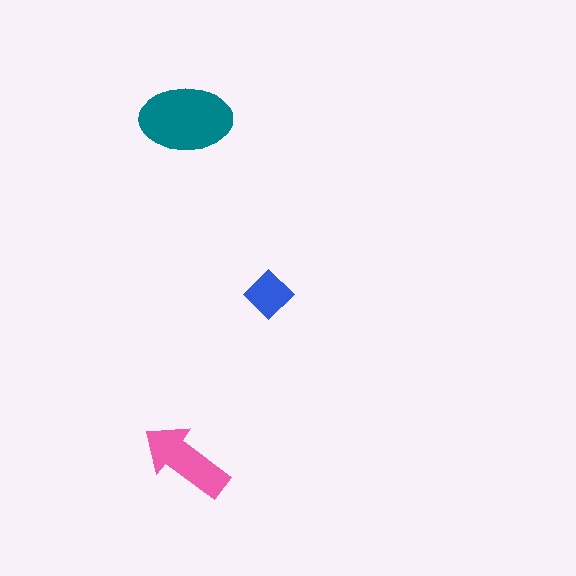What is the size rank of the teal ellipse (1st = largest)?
1st.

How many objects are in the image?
There are 3 objects in the image.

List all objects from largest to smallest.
The teal ellipse, the pink arrow, the blue diamond.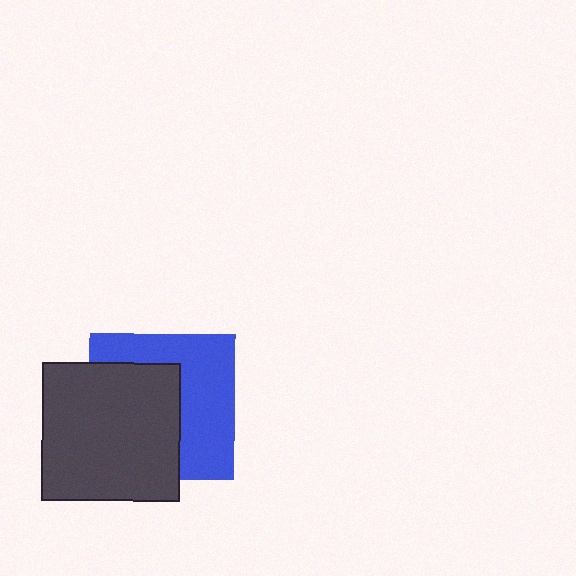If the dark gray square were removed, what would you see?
You would see the complete blue square.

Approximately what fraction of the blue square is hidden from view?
Roughly 51% of the blue square is hidden behind the dark gray square.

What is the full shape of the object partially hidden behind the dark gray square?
The partially hidden object is a blue square.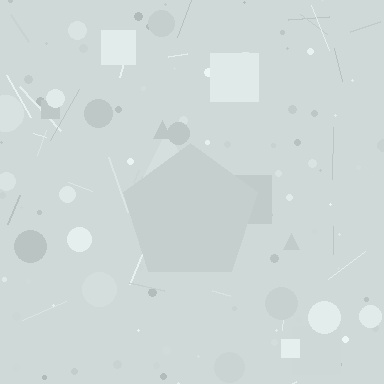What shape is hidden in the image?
A pentagon is hidden in the image.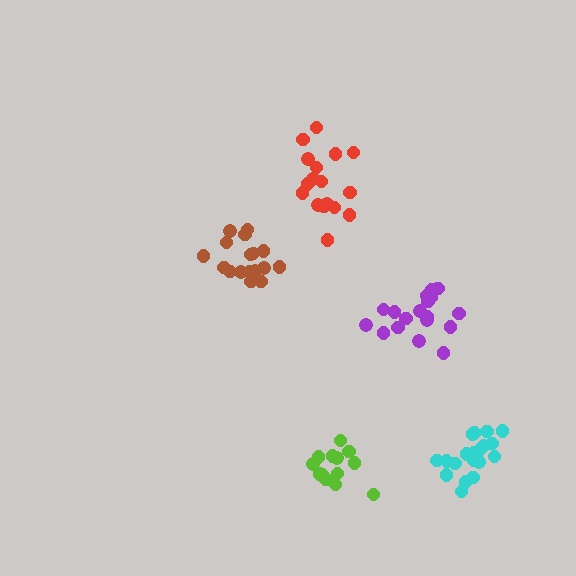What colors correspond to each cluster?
The clusters are colored: purple, cyan, brown, red, lime.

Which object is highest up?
The red cluster is topmost.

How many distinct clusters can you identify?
There are 5 distinct clusters.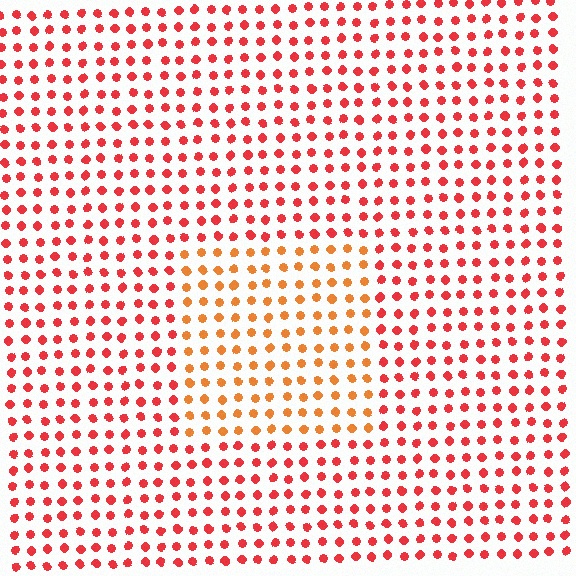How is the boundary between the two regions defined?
The boundary is defined purely by a slight shift in hue (about 30 degrees). Spacing, size, and orientation are identical on both sides.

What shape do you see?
I see a rectangle.